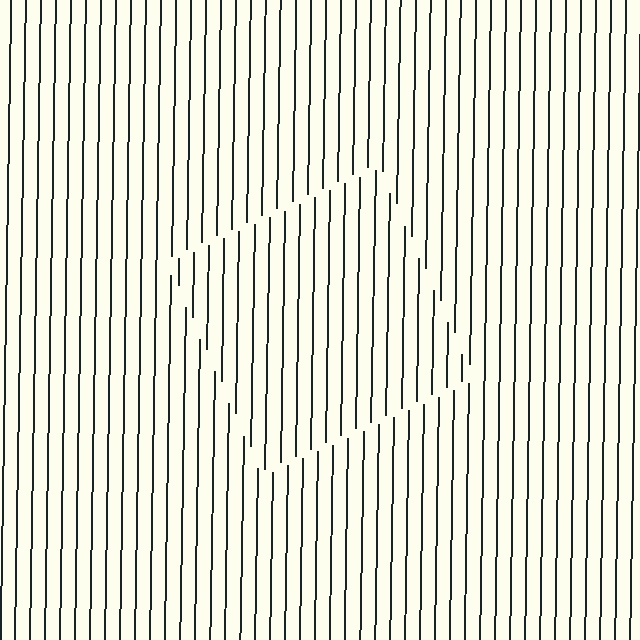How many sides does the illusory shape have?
4 sides — the line-ends trace a square.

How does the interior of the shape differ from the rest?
The interior of the shape contains the same grating, shifted by half a period — the contour is defined by the phase discontinuity where line-ends from the inner and outer gratings abut.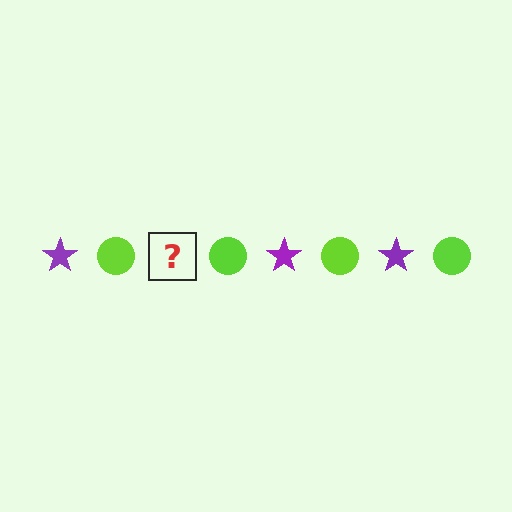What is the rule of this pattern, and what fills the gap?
The rule is that the pattern alternates between purple star and lime circle. The gap should be filled with a purple star.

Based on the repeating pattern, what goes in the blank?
The blank should be a purple star.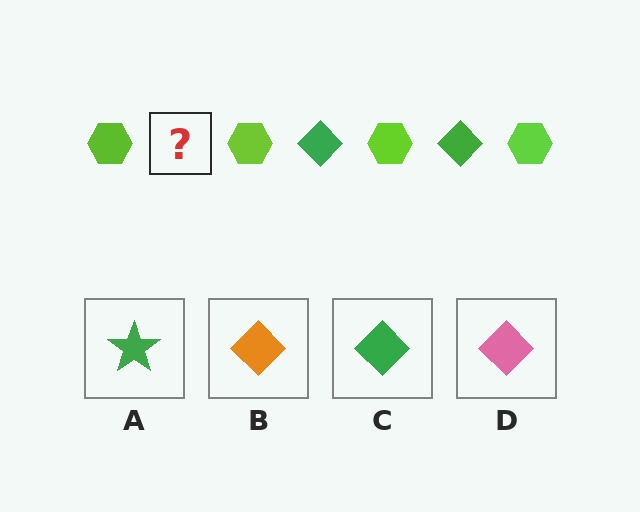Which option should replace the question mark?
Option C.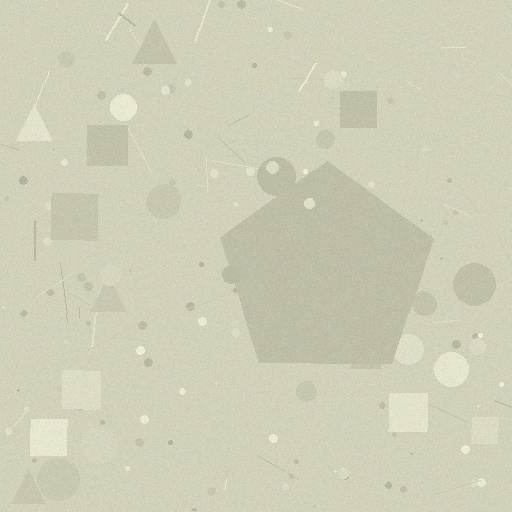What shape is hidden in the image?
A pentagon is hidden in the image.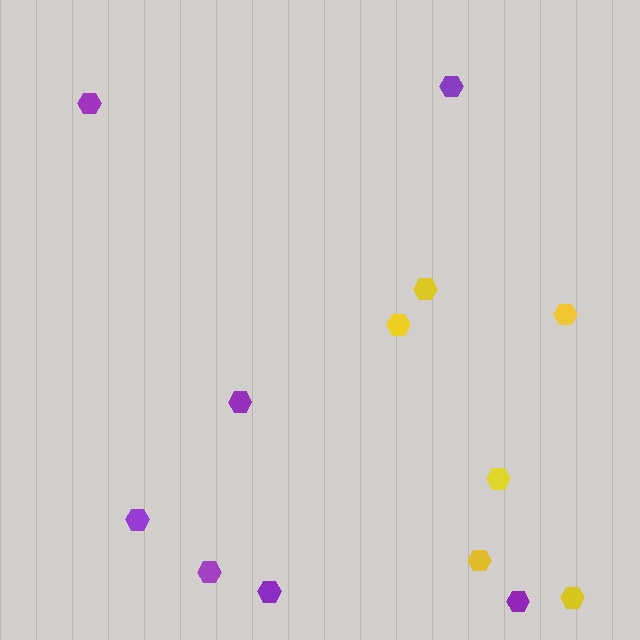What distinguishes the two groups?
There are 2 groups: one group of yellow hexagons (6) and one group of purple hexagons (7).